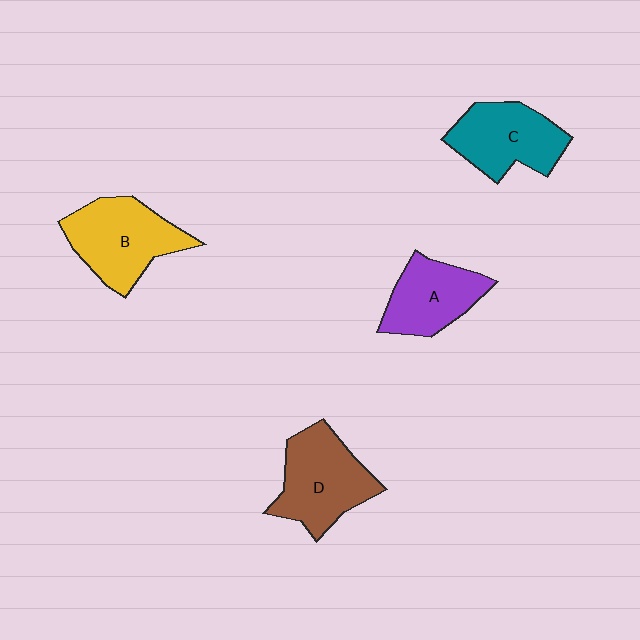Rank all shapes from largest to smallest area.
From largest to smallest: B (yellow), D (brown), C (teal), A (purple).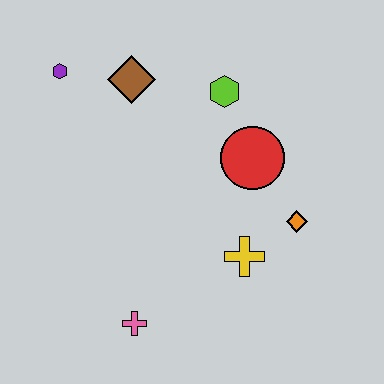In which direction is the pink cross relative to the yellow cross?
The pink cross is to the left of the yellow cross.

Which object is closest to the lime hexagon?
The red circle is closest to the lime hexagon.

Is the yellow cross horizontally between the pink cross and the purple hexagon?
No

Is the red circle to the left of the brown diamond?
No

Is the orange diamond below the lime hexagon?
Yes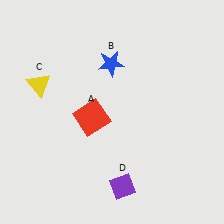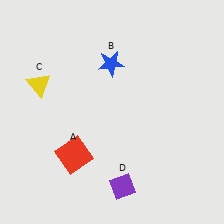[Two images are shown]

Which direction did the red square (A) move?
The red square (A) moved down.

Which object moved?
The red square (A) moved down.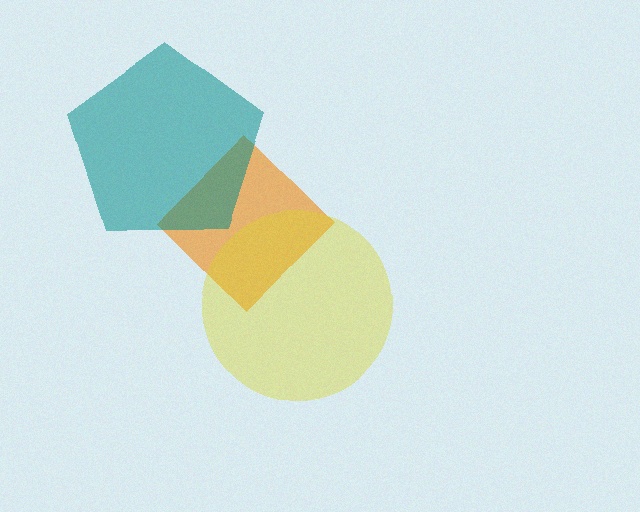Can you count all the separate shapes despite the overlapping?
Yes, there are 3 separate shapes.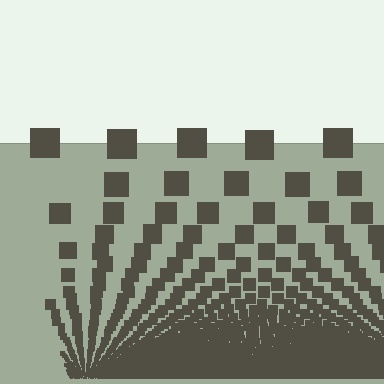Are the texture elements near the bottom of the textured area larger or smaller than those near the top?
Smaller. The gradient is inverted — elements near the bottom are smaller and denser.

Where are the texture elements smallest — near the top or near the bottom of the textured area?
Near the bottom.